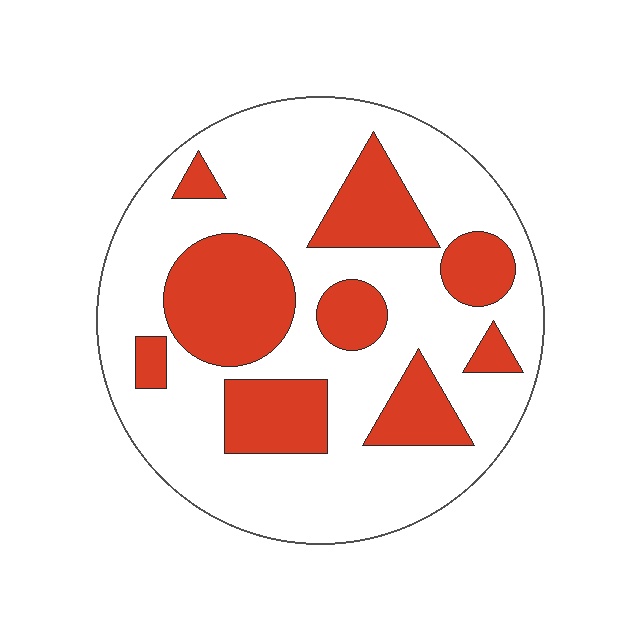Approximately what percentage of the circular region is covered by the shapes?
Approximately 30%.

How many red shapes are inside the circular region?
9.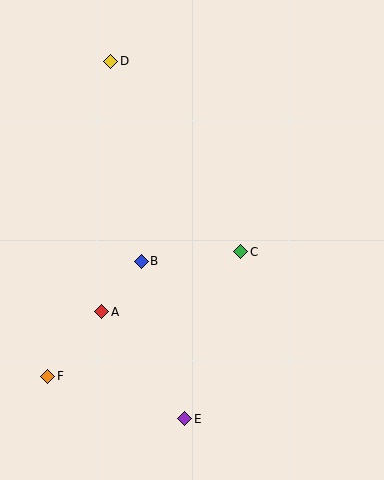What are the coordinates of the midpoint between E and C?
The midpoint between E and C is at (213, 335).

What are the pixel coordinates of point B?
Point B is at (141, 261).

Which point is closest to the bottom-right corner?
Point E is closest to the bottom-right corner.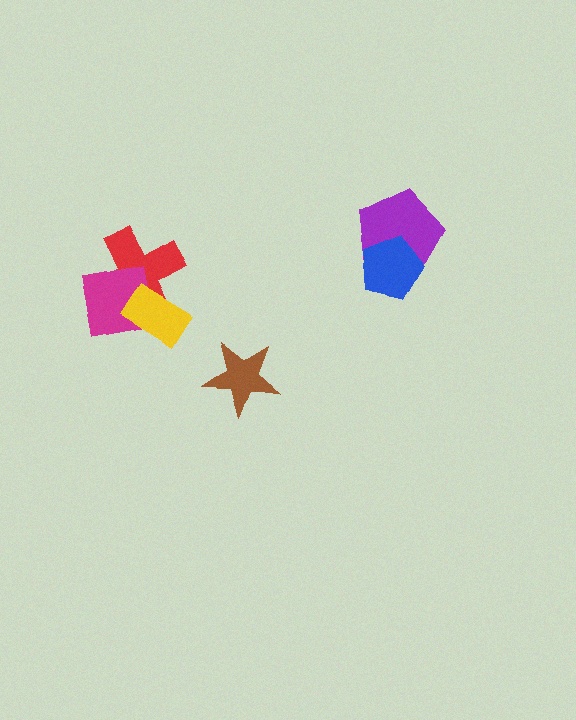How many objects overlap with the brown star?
0 objects overlap with the brown star.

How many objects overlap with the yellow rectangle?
2 objects overlap with the yellow rectangle.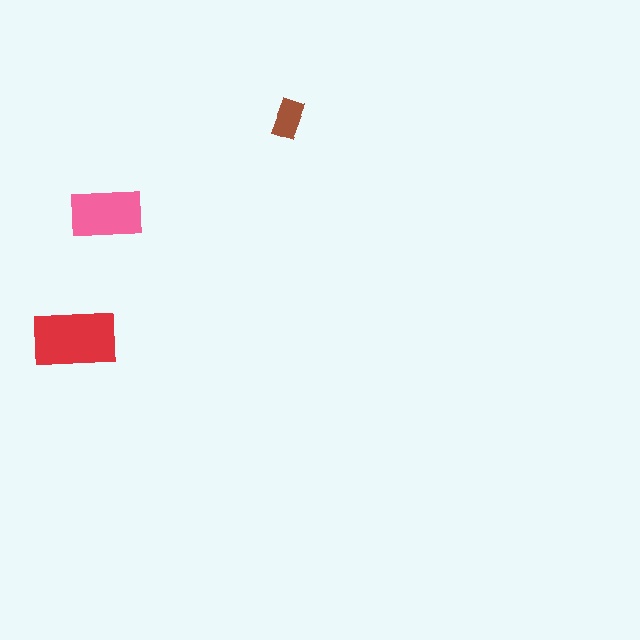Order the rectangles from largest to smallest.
the red one, the pink one, the brown one.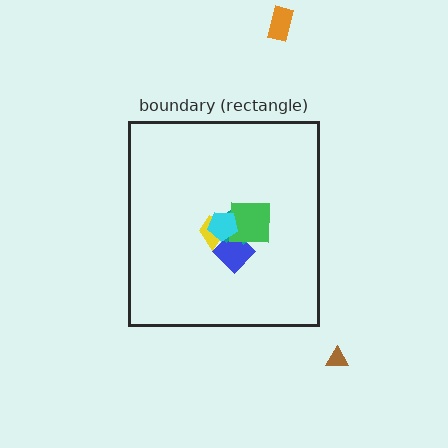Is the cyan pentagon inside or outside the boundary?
Inside.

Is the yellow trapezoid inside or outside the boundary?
Inside.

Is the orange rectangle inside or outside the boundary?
Outside.